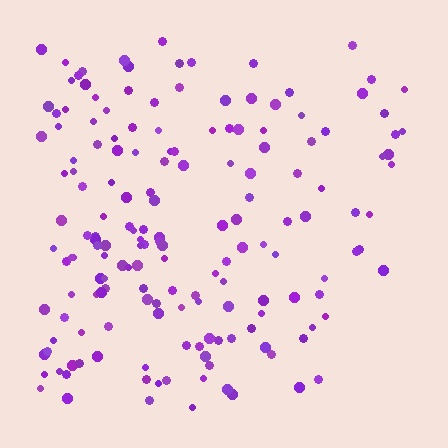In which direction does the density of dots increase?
From right to left, with the left side densest.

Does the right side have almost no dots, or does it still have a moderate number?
Still a moderate number, just noticeably fewer than the left.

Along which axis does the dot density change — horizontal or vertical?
Horizontal.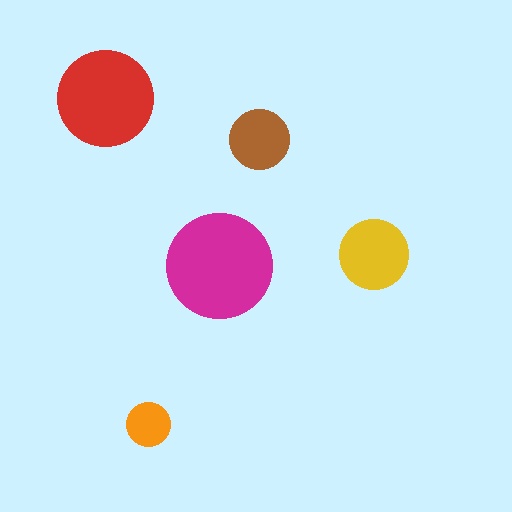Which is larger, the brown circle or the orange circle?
The brown one.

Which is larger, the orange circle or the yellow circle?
The yellow one.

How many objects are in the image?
There are 5 objects in the image.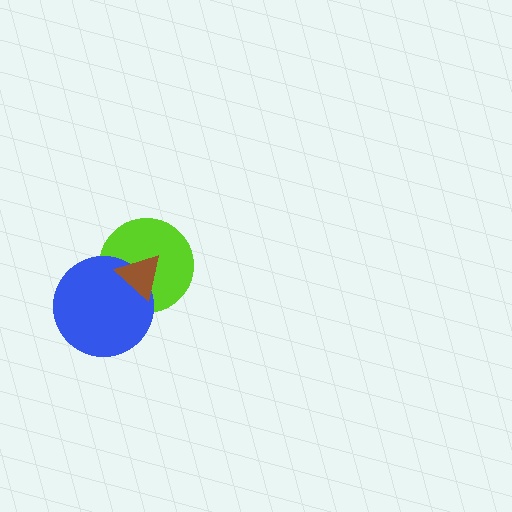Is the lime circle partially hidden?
Yes, it is partially covered by another shape.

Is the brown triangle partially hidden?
No, no other shape covers it.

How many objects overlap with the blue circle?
2 objects overlap with the blue circle.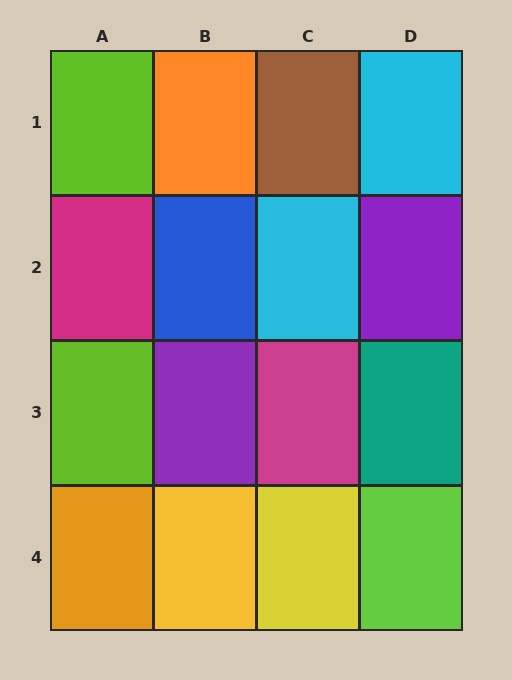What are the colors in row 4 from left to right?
Orange, yellow, yellow, lime.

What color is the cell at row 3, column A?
Lime.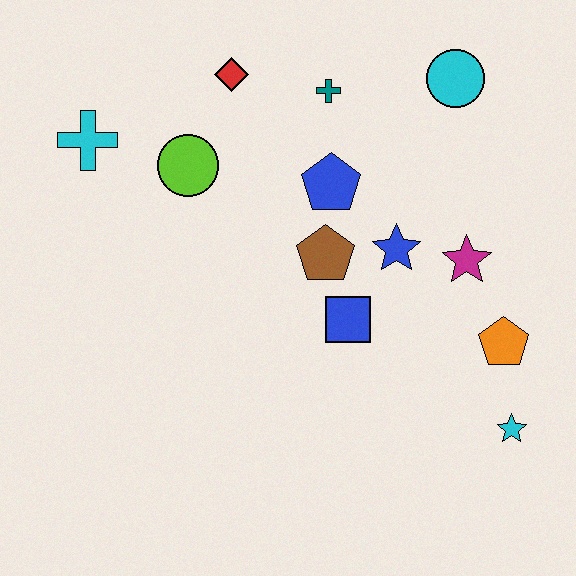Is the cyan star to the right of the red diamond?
Yes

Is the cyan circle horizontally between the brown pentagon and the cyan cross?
No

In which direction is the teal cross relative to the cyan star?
The teal cross is above the cyan star.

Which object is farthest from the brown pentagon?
The cyan cross is farthest from the brown pentagon.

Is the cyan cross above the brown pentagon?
Yes